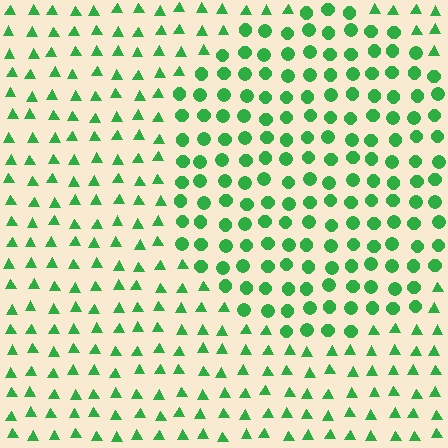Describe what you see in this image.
The image is filled with small green elements arranged in a uniform grid. A circle-shaped region contains circles, while the surrounding area contains triangles. The boundary is defined purely by the change in element shape.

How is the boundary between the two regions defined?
The boundary is defined by a change in element shape: circles inside vs. triangles outside. All elements share the same color and spacing.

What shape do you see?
I see a circle.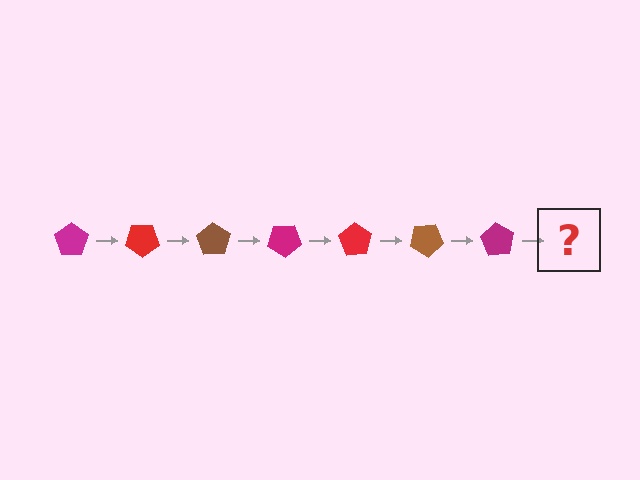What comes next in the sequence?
The next element should be a red pentagon, rotated 245 degrees from the start.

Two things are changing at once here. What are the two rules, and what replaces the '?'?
The two rules are that it rotates 35 degrees each step and the color cycles through magenta, red, and brown. The '?' should be a red pentagon, rotated 245 degrees from the start.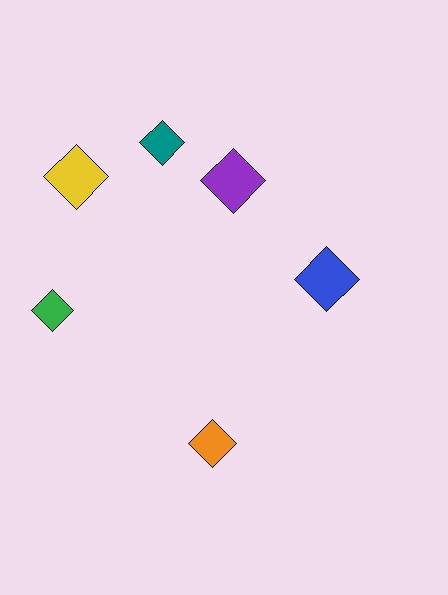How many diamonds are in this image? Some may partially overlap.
There are 6 diamonds.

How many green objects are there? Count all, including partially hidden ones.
There is 1 green object.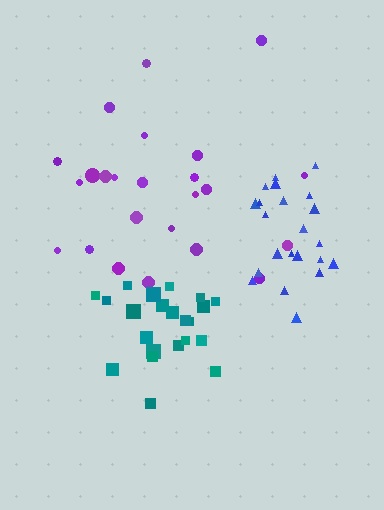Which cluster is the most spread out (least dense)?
Purple.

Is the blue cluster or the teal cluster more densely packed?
Teal.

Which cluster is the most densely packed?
Teal.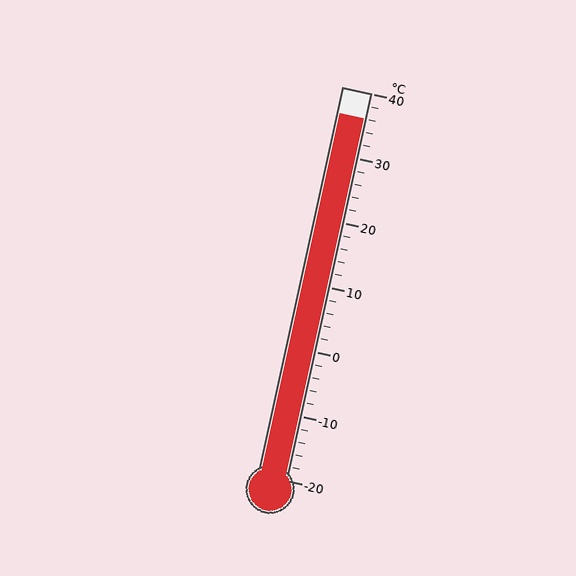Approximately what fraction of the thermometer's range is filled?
The thermometer is filled to approximately 95% of its range.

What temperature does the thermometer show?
The thermometer shows approximately 36°C.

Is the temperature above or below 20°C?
The temperature is above 20°C.